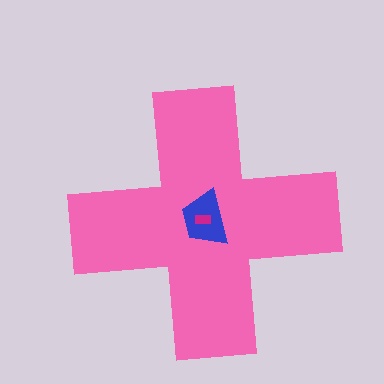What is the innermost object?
The magenta rectangle.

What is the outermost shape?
The pink cross.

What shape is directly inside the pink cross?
The blue trapezoid.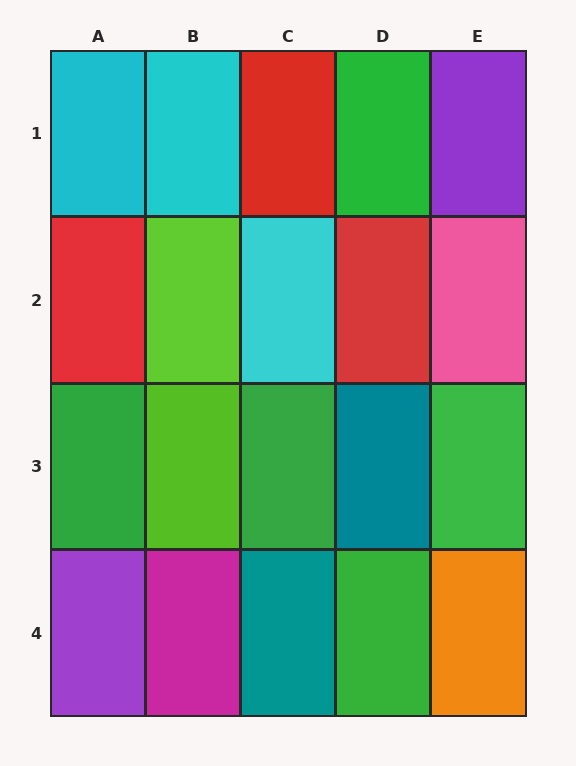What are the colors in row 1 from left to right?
Cyan, cyan, red, green, purple.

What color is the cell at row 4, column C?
Teal.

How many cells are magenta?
1 cell is magenta.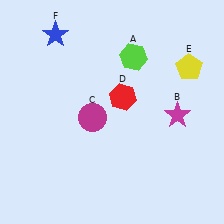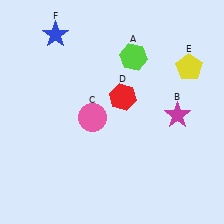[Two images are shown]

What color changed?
The circle (C) changed from magenta in Image 1 to pink in Image 2.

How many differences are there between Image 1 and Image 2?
There is 1 difference between the two images.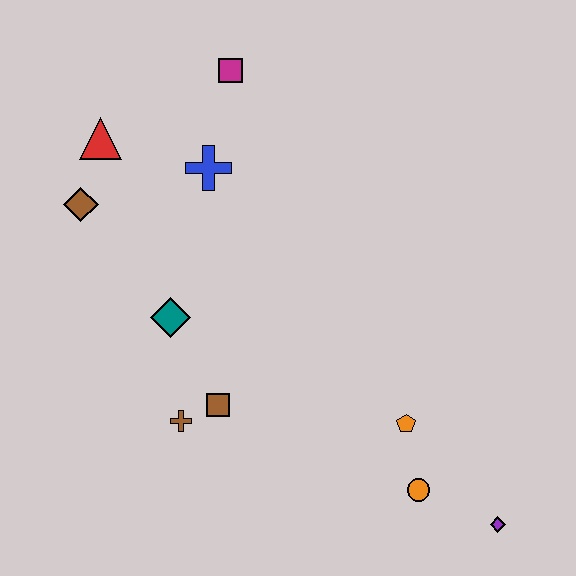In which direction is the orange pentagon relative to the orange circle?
The orange pentagon is above the orange circle.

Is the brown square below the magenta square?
Yes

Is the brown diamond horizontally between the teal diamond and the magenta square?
No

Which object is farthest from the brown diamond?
The purple diamond is farthest from the brown diamond.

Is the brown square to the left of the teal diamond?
No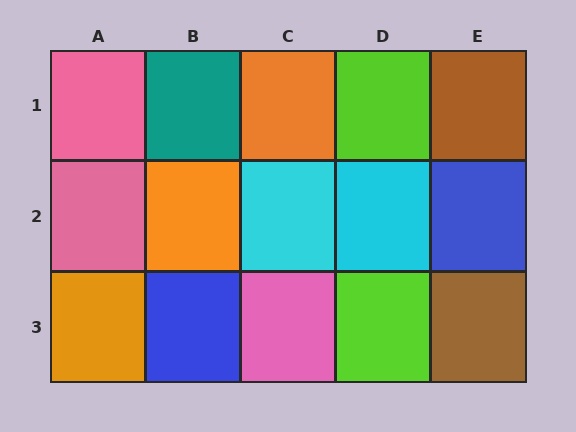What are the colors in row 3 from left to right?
Orange, blue, pink, lime, brown.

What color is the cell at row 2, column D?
Cyan.